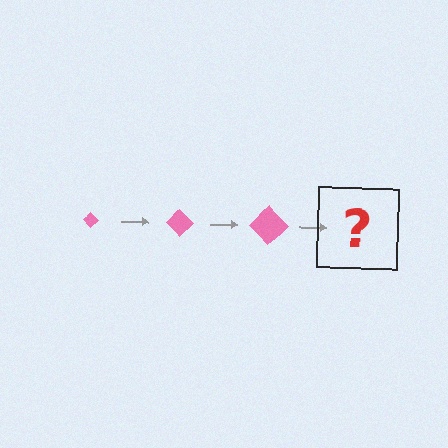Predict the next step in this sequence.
The next step is a pink diamond, larger than the previous one.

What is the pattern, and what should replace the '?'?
The pattern is that the diamond gets progressively larger each step. The '?' should be a pink diamond, larger than the previous one.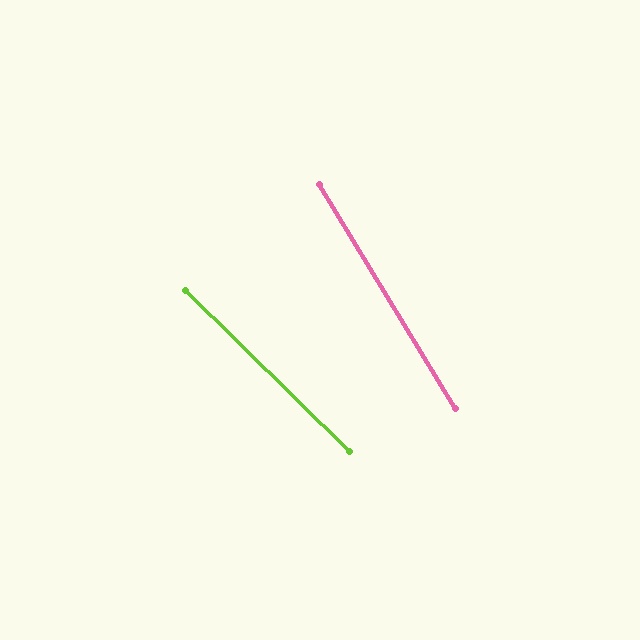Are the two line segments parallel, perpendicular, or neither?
Neither parallel nor perpendicular — they differ by about 14°.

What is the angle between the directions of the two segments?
Approximately 14 degrees.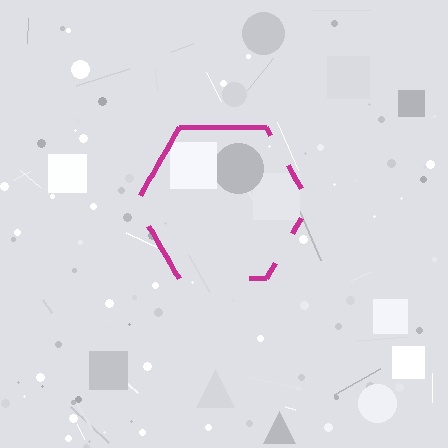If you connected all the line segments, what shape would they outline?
They would outline a hexagon.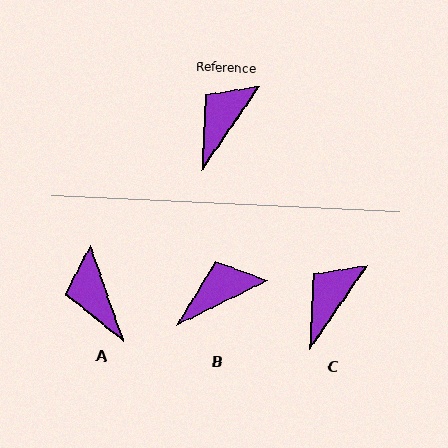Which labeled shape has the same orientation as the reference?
C.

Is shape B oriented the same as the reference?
No, it is off by about 29 degrees.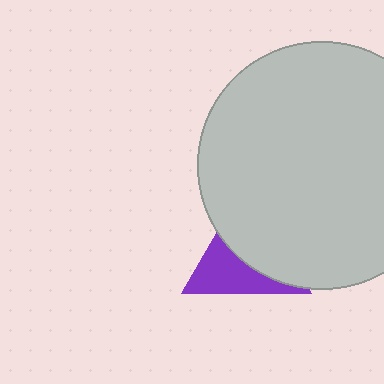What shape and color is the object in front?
The object in front is a light gray circle.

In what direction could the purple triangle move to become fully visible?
The purple triangle could move toward the lower-left. That would shift it out from behind the light gray circle entirely.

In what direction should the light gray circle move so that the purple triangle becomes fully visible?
The light gray circle should move toward the upper-right. That is the shortest direction to clear the overlap and leave the purple triangle fully visible.